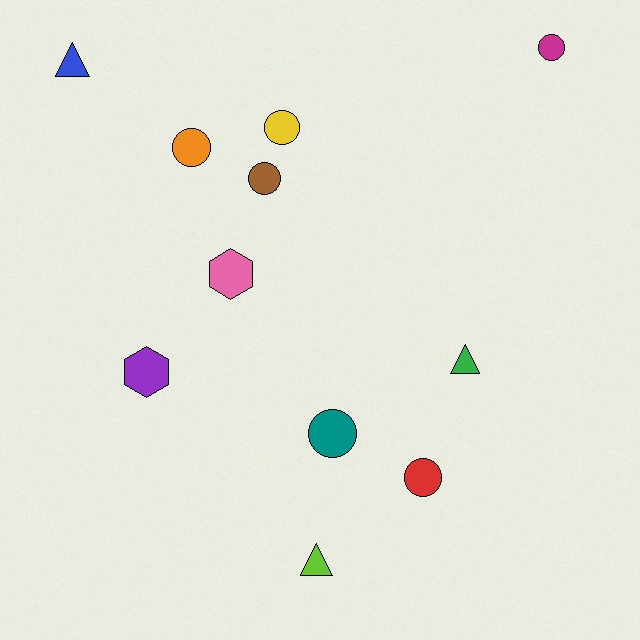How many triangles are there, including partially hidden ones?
There are 3 triangles.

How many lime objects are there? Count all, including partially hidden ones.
There is 1 lime object.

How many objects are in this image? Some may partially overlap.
There are 11 objects.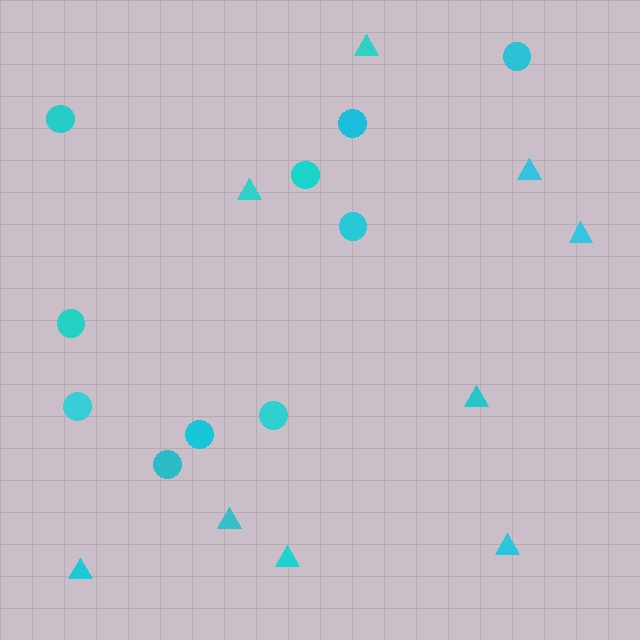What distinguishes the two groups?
There are 2 groups: one group of circles (10) and one group of triangles (9).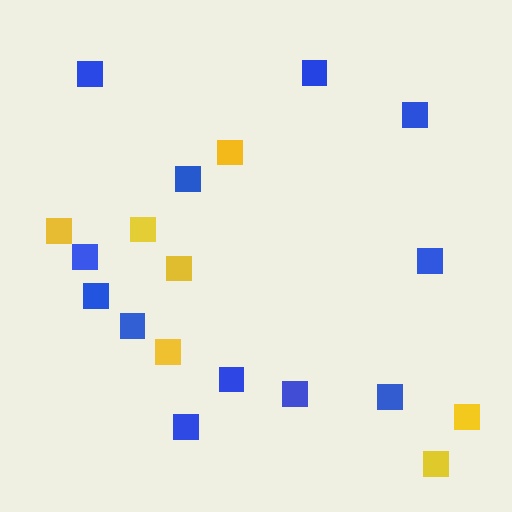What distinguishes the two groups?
There are 2 groups: one group of blue squares (12) and one group of yellow squares (7).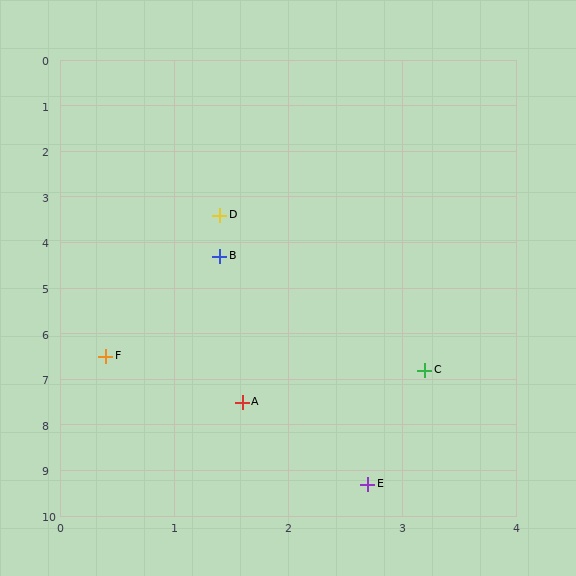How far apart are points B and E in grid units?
Points B and E are about 5.2 grid units apart.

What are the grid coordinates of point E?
Point E is at approximately (2.7, 9.3).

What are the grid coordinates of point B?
Point B is at approximately (1.4, 4.3).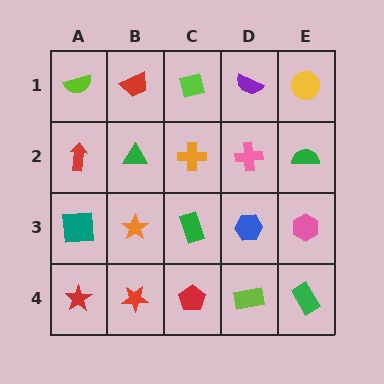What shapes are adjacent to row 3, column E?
A green semicircle (row 2, column E), a green rectangle (row 4, column E), a blue hexagon (row 3, column D).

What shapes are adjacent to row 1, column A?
A red arrow (row 2, column A), a red trapezoid (row 1, column B).